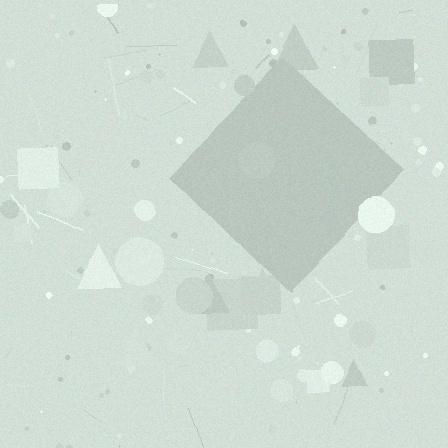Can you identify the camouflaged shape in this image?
The camouflaged shape is a diamond.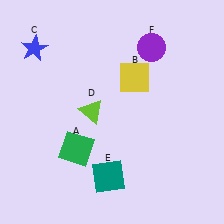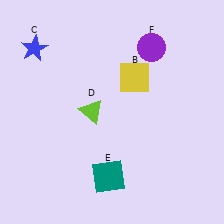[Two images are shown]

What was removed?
The green square (A) was removed in Image 2.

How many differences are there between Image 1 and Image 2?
There is 1 difference between the two images.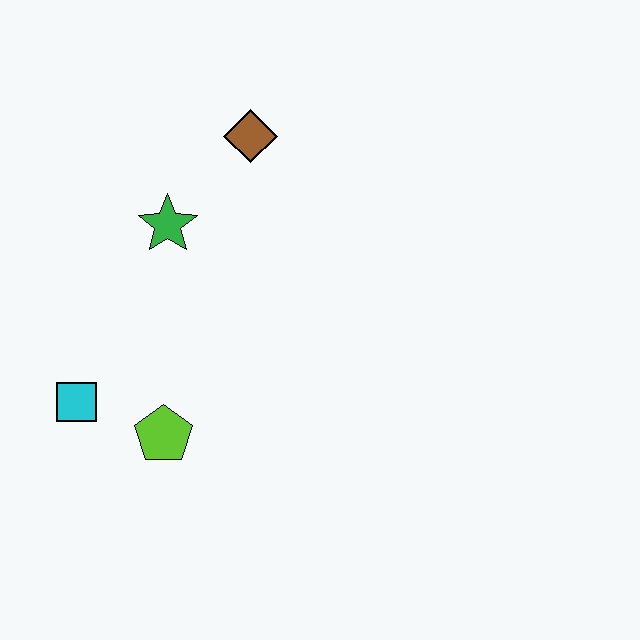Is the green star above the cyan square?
Yes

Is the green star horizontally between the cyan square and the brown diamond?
Yes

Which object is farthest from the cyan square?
The brown diamond is farthest from the cyan square.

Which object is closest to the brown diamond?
The green star is closest to the brown diamond.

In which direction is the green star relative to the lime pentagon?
The green star is above the lime pentagon.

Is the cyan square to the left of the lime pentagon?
Yes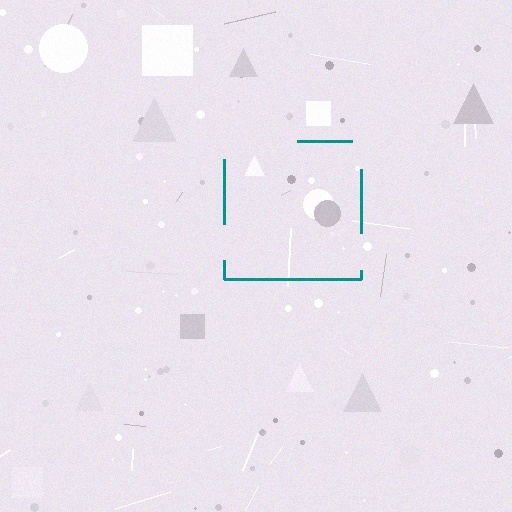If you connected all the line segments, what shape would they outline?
They would outline a square.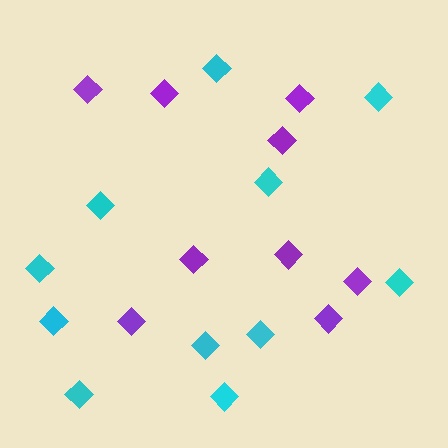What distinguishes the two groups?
There are 2 groups: one group of purple diamonds (9) and one group of cyan diamonds (11).